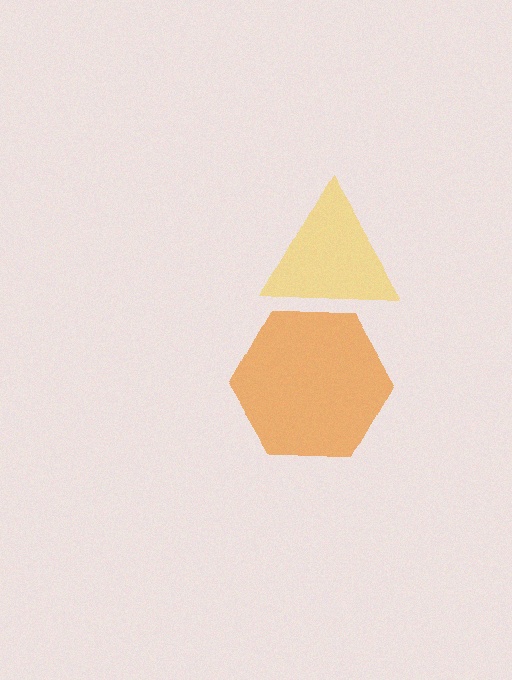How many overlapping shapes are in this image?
There are 2 overlapping shapes in the image.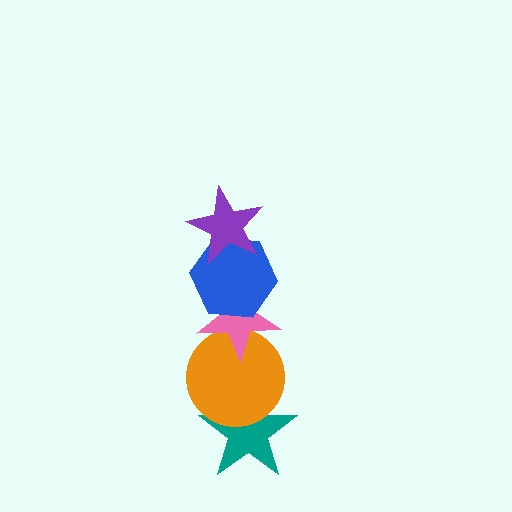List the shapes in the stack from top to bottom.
From top to bottom: the purple star, the blue hexagon, the pink star, the orange circle, the teal star.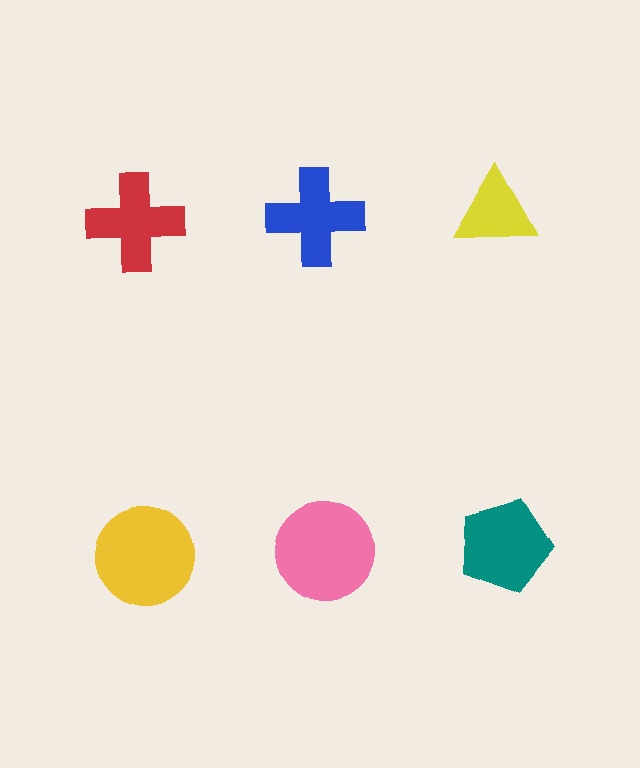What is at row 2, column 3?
A teal pentagon.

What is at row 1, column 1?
A red cross.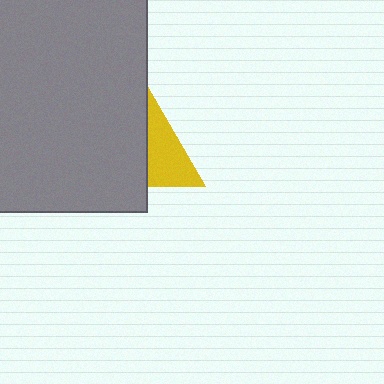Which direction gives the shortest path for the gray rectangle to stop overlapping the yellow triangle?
Moving left gives the shortest separation.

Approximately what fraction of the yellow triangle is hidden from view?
Roughly 60% of the yellow triangle is hidden behind the gray rectangle.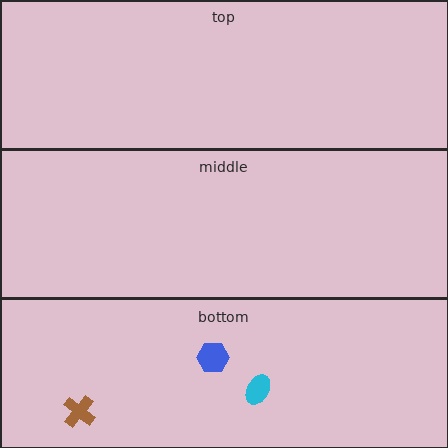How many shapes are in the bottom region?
3.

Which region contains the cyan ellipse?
The bottom region.